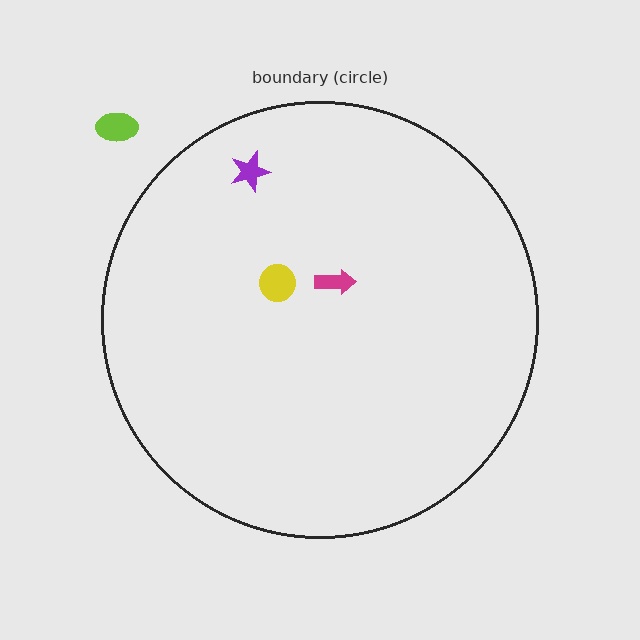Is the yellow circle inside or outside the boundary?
Inside.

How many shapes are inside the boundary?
3 inside, 1 outside.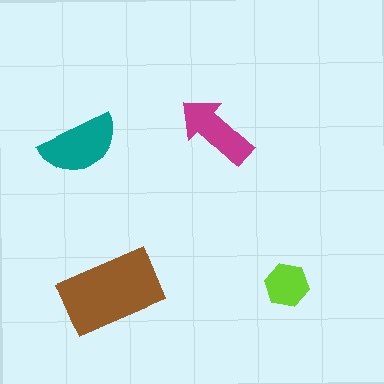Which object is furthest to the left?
The teal semicircle is leftmost.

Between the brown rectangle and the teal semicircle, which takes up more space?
The brown rectangle.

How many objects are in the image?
There are 4 objects in the image.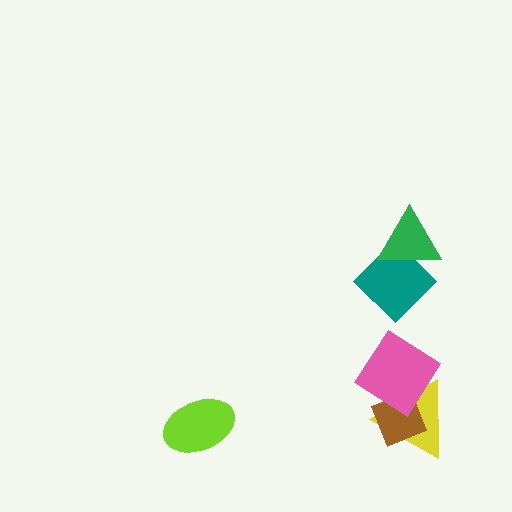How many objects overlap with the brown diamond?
2 objects overlap with the brown diamond.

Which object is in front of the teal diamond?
The green triangle is in front of the teal diamond.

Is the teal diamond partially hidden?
Yes, it is partially covered by another shape.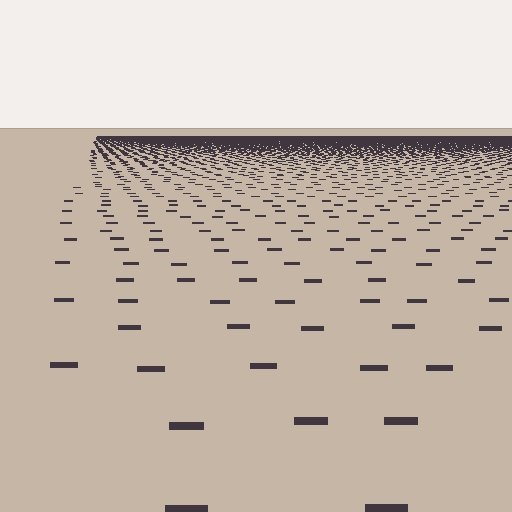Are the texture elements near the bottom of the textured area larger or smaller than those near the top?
Larger. Near the bottom, elements are closer to the viewer and appear at a bigger on-screen size.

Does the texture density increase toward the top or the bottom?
Density increases toward the top.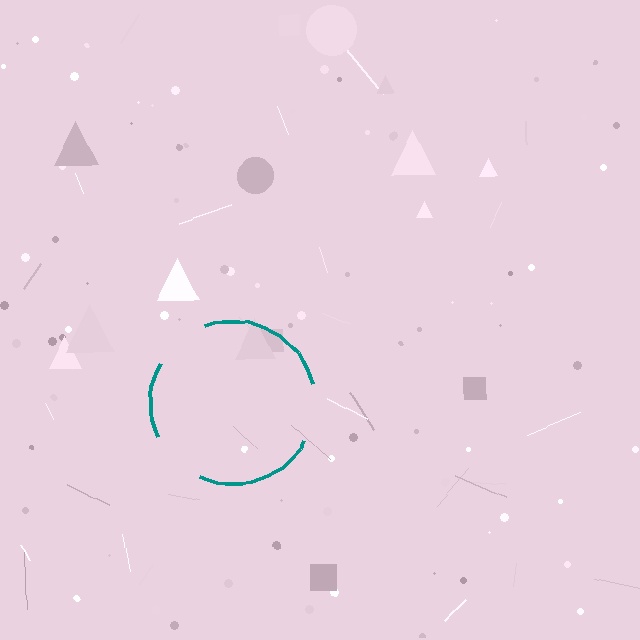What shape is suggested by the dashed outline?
The dashed outline suggests a circle.